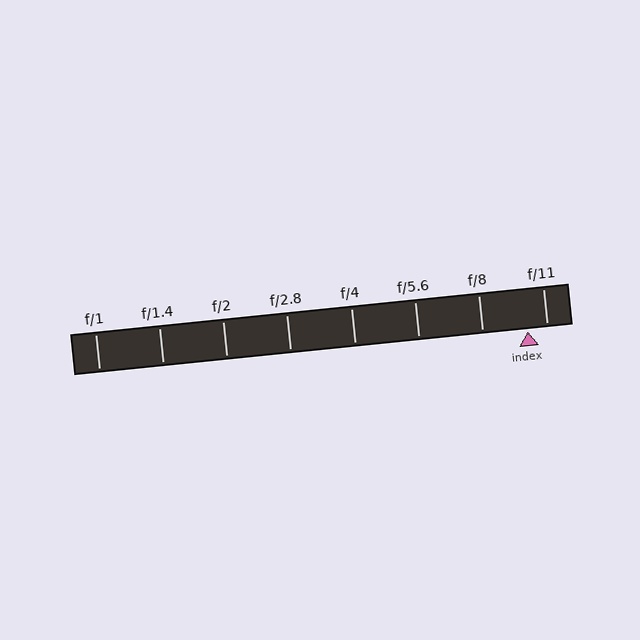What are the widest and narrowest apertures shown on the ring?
The widest aperture shown is f/1 and the narrowest is f/11.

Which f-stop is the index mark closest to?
The index mark is closest to f/11.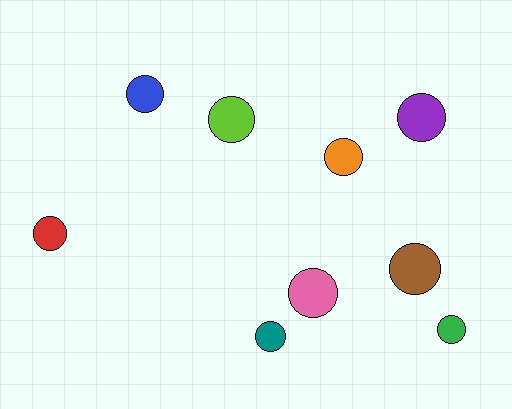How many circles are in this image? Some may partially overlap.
There are 9 circles.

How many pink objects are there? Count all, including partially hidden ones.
There is 1 pink object.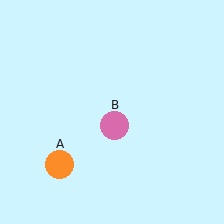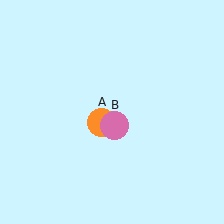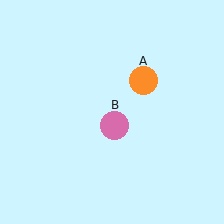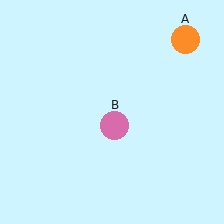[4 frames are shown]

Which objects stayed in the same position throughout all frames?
Pink circle (object B) remained stationary.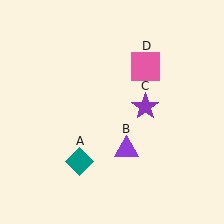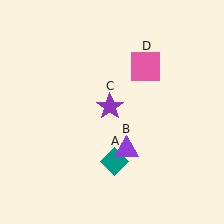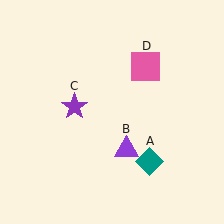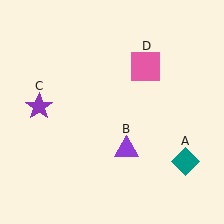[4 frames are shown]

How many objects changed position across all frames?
2 objects changed position: teal diamond (object A), purple star (object C).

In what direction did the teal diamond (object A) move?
The teal diamond (object A) moved right.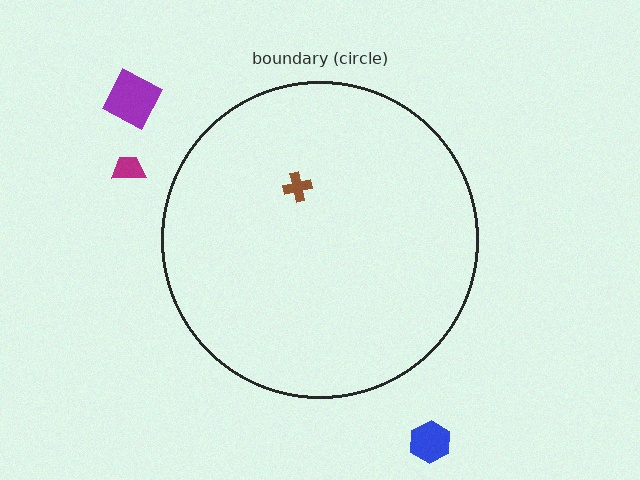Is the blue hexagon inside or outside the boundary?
Outside.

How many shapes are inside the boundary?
1 inside, 3 outside.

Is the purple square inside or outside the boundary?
Outside.